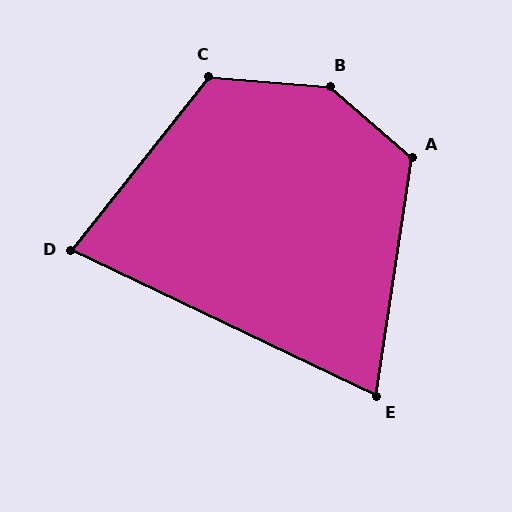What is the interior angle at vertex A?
Approximately 122 degrees (obtuse).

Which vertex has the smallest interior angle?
E, at approximately 73 degrees.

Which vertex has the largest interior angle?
B, at approximately 144 degrees.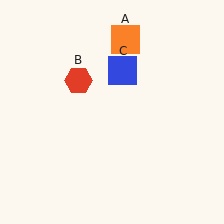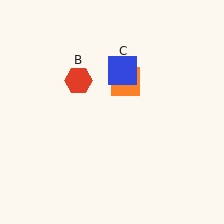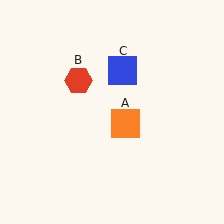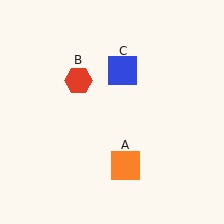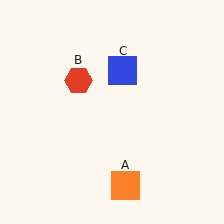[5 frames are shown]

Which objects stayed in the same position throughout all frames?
Red hexagon (object B) and blue square (object C) remained stationary.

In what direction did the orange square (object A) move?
The orange square (object A) moved down.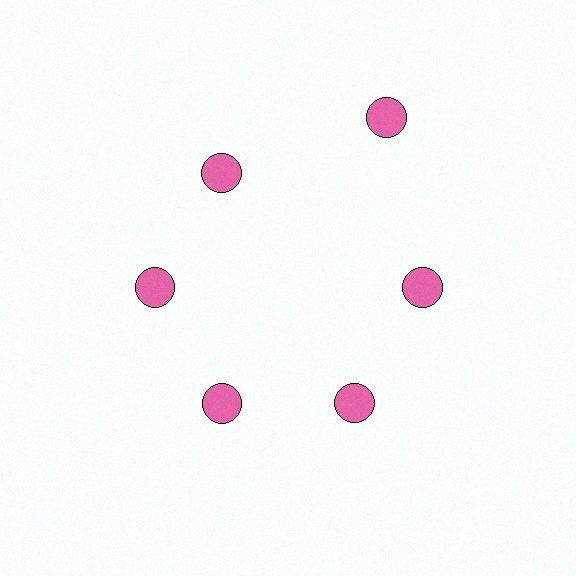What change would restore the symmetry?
The symmetry would be restored by moving it inward, back onto the ring so that all 6 circles sit at equal angles and equal distance from the center.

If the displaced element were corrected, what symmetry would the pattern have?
It would have 6-fold rotational symmetry — the pattern would map onto itself every 60 degrees.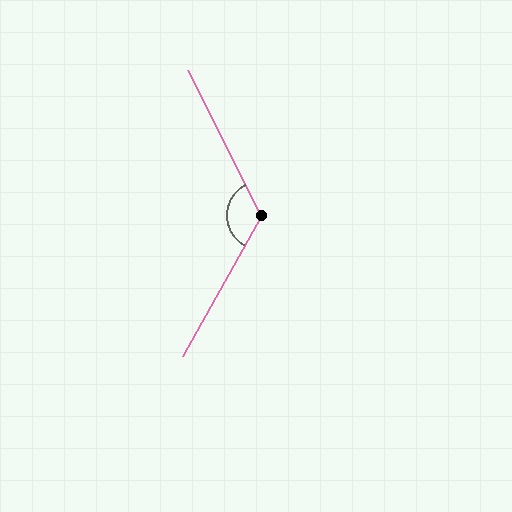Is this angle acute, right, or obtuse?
It is obtuse.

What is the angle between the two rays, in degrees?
Approximately 124 degrees.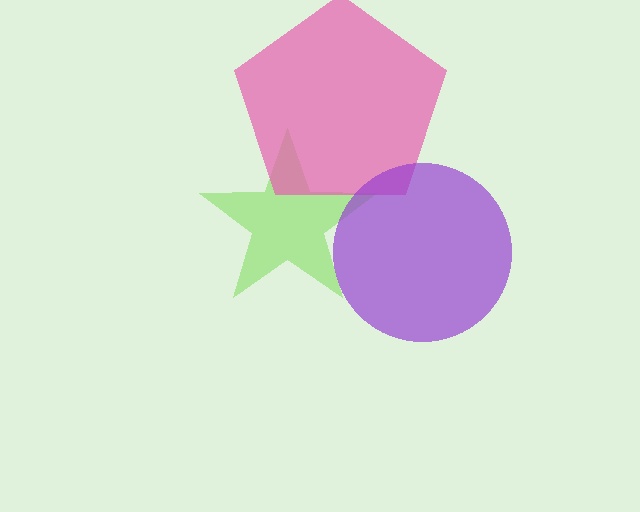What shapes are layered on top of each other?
The layered shapes are: a lime star, a pink pentagon, a purple circle.